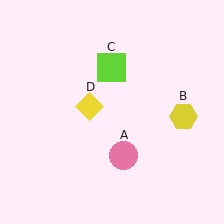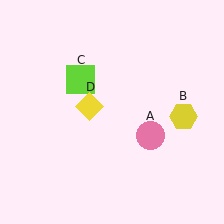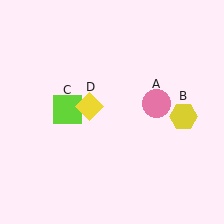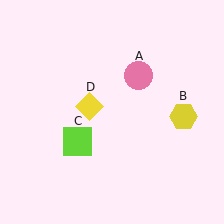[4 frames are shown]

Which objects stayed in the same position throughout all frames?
Yellow hexagon (object B) and yellow diamond (object D) remained stationary.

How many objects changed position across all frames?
2 objects changed position: pink circle (object A), lime square (object C).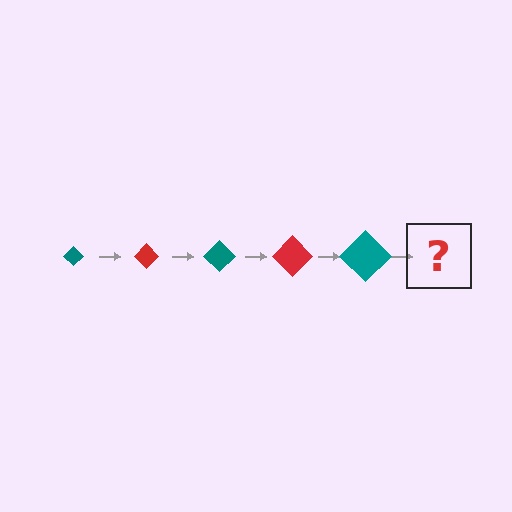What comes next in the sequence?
The next element should be a red diamond, larger than the previous one.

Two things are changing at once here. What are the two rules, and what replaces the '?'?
The two rules are that the diamond grows larger each step and the color cycles through teal and red. The '?' should be a red diamond, larger than the previous one.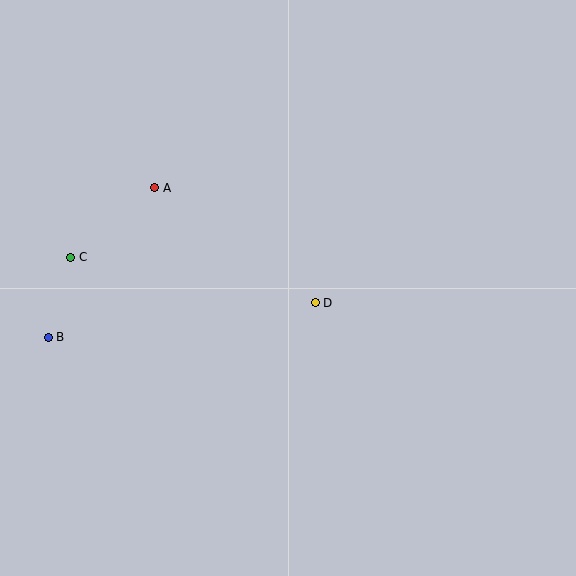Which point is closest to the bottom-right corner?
Point D is closest to the bottom-right corner.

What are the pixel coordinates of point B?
Point B is at (48, 337).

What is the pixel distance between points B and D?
The distance between B and D is 269 pixels.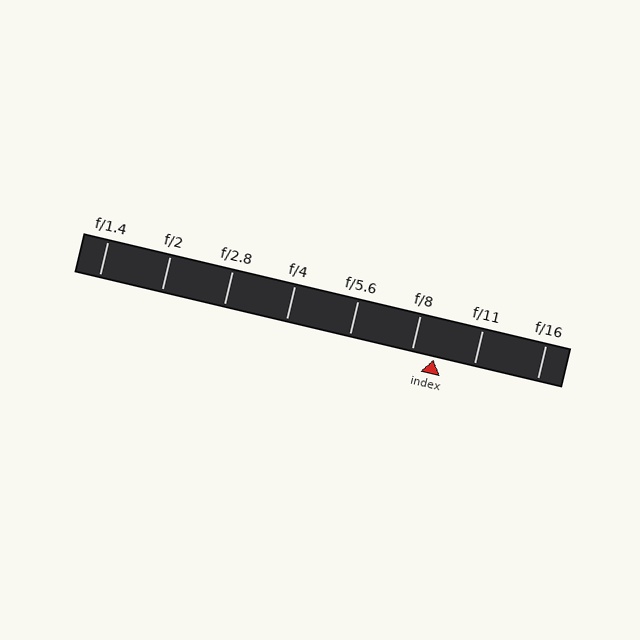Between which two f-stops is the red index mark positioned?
The index mark is between f/8 and f/11.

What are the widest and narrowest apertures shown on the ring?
The widest aperture shown is f/1.4 and the narrowest is f/16.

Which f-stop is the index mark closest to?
The index mark is closest to f/8.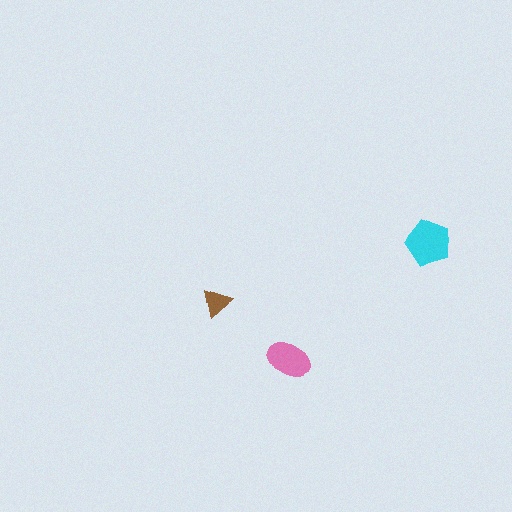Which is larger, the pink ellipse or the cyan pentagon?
The cyan pentagon.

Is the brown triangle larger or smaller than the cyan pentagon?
Smaller.